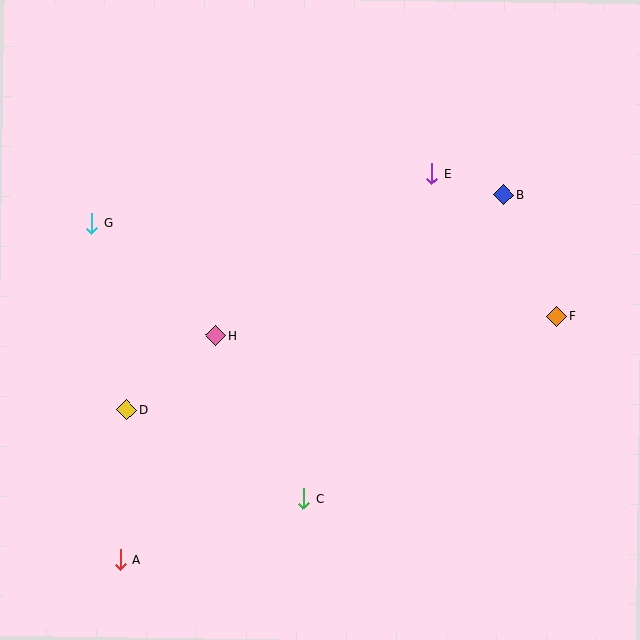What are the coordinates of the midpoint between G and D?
The midpoint between G and D is at (109, 317).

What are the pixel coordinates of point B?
Point B is at (503, 195).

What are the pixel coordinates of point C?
Point C is at (303, 499).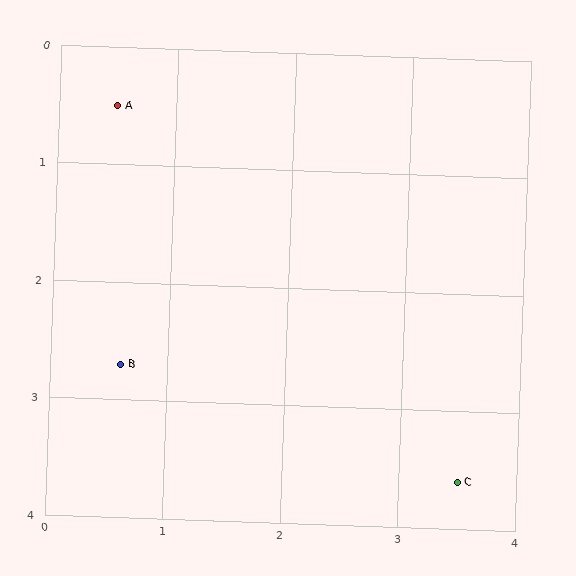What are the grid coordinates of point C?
Point C is at approximately (3.5, 3.6).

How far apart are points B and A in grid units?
Points B and A are about 2.2 grid units apart.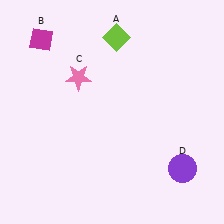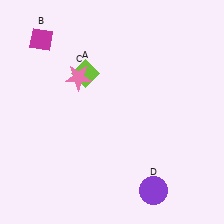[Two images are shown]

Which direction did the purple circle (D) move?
The purple circle (D) moved left.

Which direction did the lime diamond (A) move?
The lime diamond (A) moved down.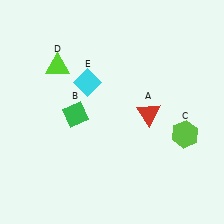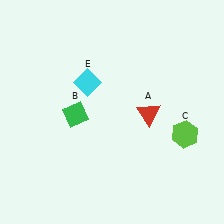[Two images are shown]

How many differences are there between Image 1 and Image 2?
There is 1 difference between the two images.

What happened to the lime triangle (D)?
The lime triangle (D) was removed in Image 2. It was in the top-left area of Image 1.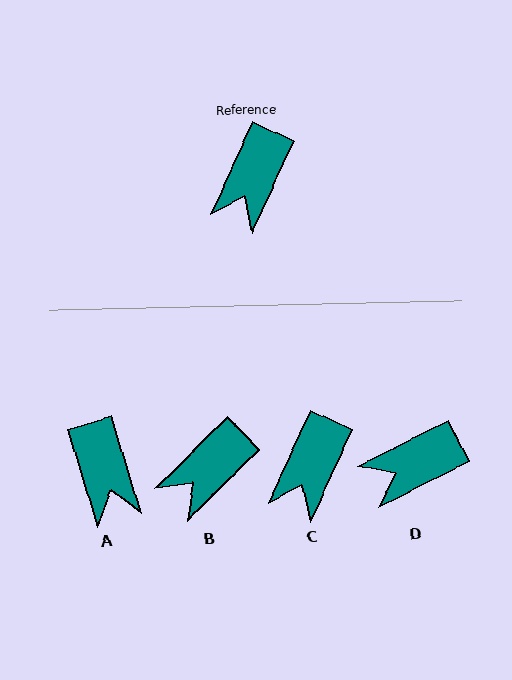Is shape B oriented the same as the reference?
No, it is off by about 21 degrees.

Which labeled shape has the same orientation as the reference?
C.